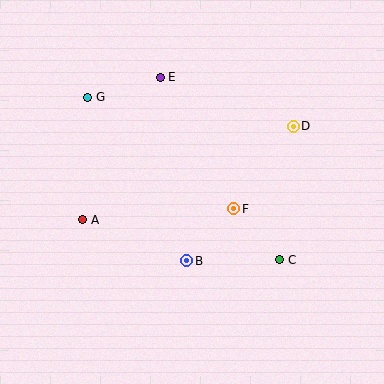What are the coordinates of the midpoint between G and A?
The midpoint between G and A is at (85, 159).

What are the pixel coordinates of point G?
Point G is at (88, 97).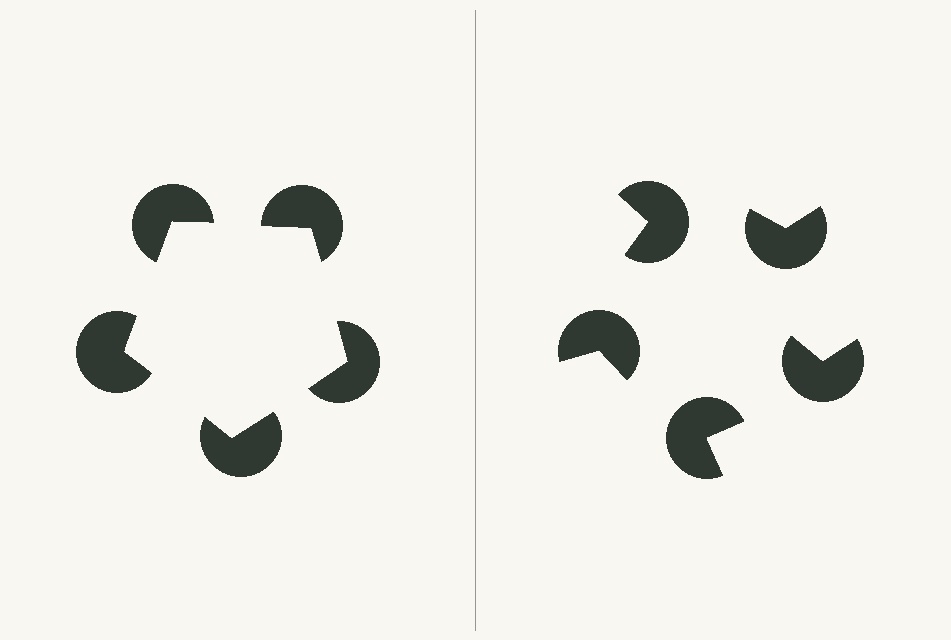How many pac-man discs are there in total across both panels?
10 — 5 on each side.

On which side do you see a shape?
An illusory pentagon appears on the left side. On the right side the wedge cuts are rotated, so no coherent shape forms.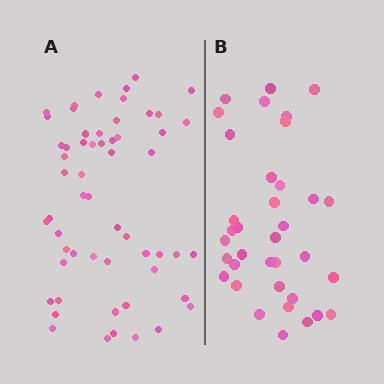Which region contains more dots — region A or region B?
Region A (the left region) has more dots.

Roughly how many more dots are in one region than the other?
Region A has approximately 20 more dots than region B.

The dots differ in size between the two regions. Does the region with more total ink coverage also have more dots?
No. Region B has more total ink coverage because its dots are larger, but region A actually contains more individual dots. Total area can be misleading — the number of items is what matters here.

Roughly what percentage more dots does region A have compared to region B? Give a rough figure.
About 60% more.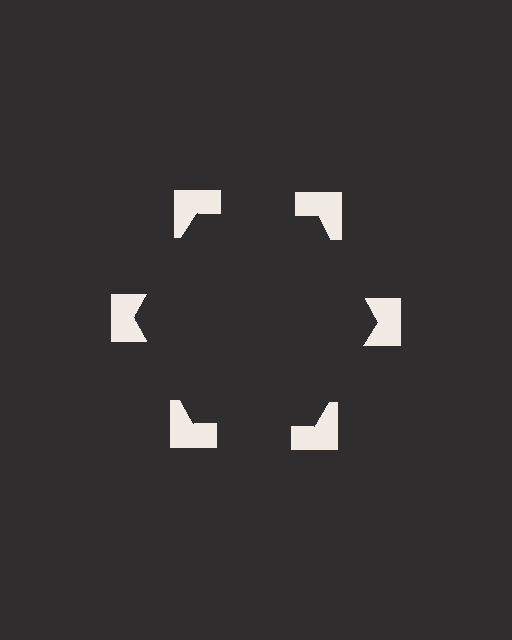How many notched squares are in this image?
There are 6 — one at each vertex of the illusory hexagon.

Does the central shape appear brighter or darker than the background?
It typically appears slightly darker than the background, even though no actual brightness change is drawn.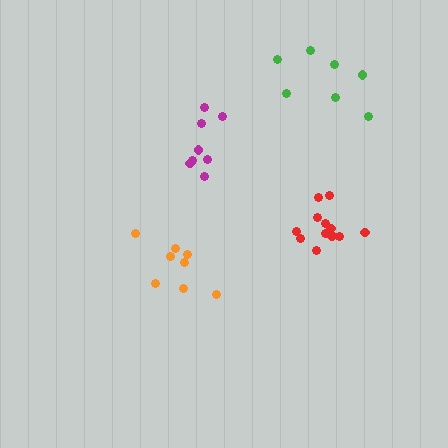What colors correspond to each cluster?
The clusters are colored: green, magenta, red, orange.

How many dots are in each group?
Group 1: 7 dots, Group 2: 8 dots, Group 3: 12 dots, Group 4: 8 dots (35 total).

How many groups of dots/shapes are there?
There are 4 groups.